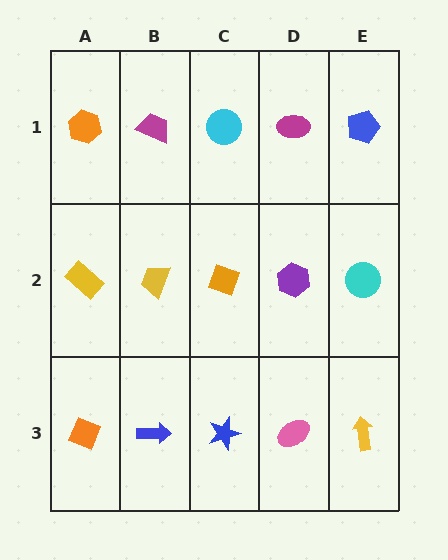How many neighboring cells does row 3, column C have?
3.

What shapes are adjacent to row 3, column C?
An orange diamond (row 2, column C), a blue arrow (row 3, column B), a pink ellipse (row 3, column D).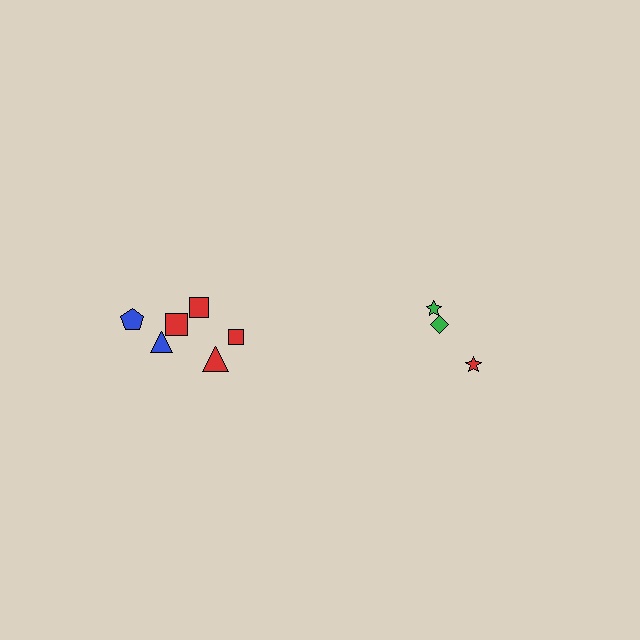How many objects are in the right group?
There are 3 objects.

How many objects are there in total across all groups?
There are 9 objects.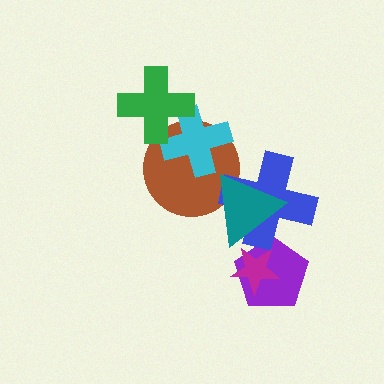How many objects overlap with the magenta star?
1 object overlaps with the magenta star.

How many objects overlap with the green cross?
2 objects overlap with the green cross.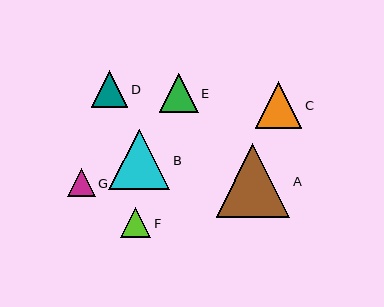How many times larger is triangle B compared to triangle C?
Triangle B is approximately 1.3 times the size of triangle C.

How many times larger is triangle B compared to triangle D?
Triangle B is approximately 1.7 times the size of triangle D.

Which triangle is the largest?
Triangle A is the largest with a size of approximately 73 pixels.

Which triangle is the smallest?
Triangle G is the smallest with a size of approximately 28 pixels.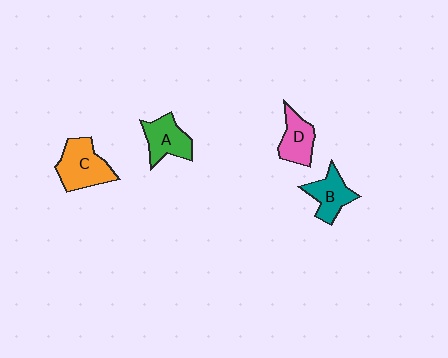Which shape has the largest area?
Shape C (orange).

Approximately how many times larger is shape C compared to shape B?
Approximately 1.4 times.